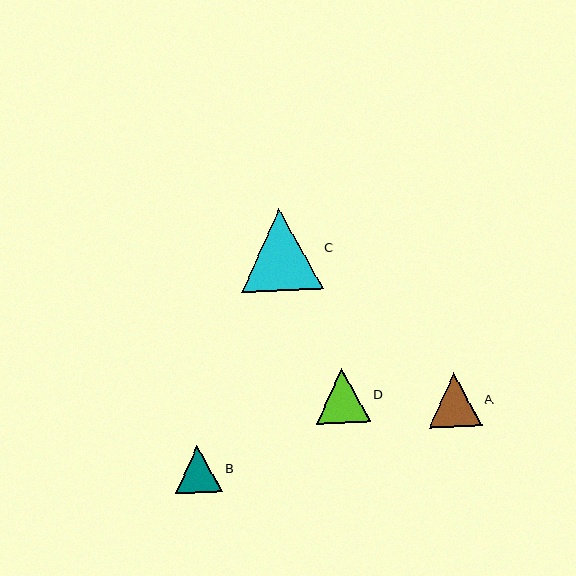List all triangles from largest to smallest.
From largest to smallest: C, D, A, B.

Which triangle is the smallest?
Triangle B is the smallest with a size of approximately 47 pixels.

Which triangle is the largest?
Triangle C is the largest with a size of approximately 82 pixels.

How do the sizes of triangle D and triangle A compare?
Triangle D and triangle A are approximately the same size.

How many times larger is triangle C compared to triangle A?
Triangle C is approximately 1.5 times the size of triangle A.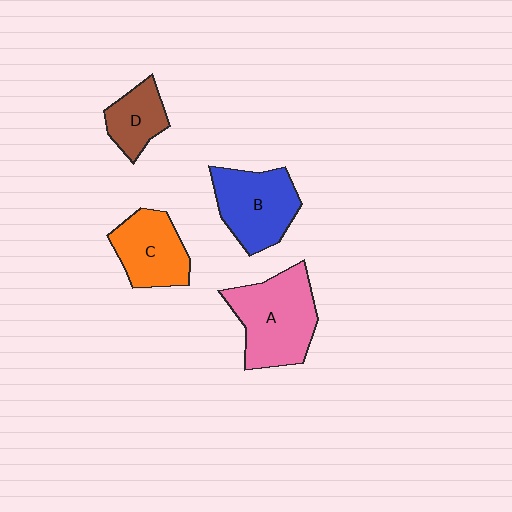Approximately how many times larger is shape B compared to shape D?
Approximately 1.7 times.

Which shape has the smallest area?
Shape D (brown).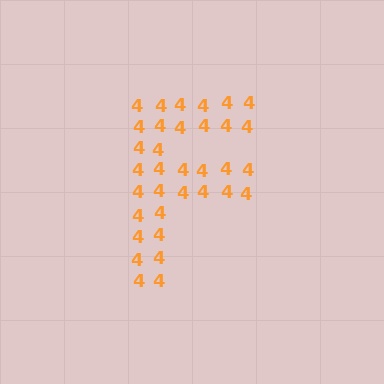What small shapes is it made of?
It is made of small digit 4's.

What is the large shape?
The large shape is the letter F.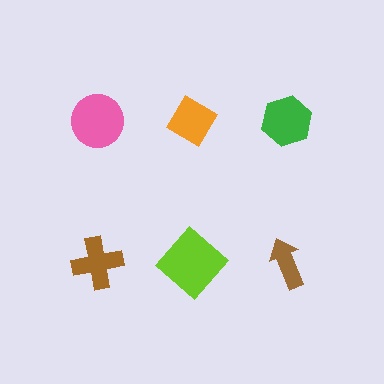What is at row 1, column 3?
A green hexagon.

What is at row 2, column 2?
A lime diamond.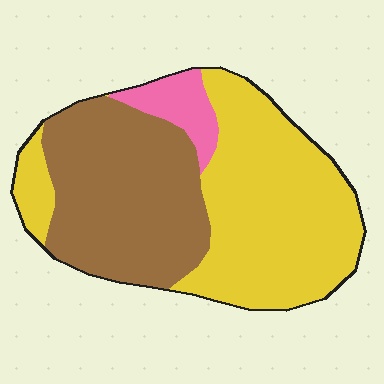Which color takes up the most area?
Yellow, at roughly 50%.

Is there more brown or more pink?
Brown.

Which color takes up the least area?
Pink, at roughly 5%.